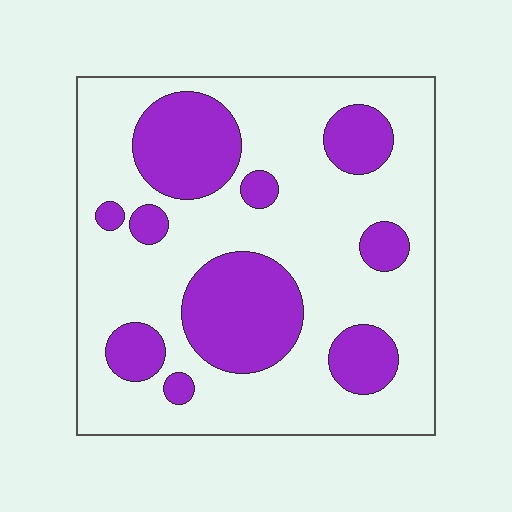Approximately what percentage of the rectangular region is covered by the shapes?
Approximately 30%.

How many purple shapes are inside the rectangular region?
10.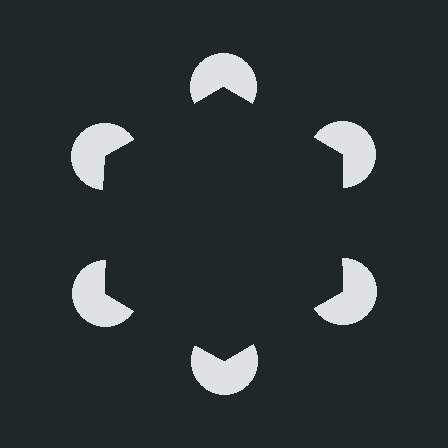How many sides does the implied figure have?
6 sides.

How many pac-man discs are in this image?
There are 6 — one at each vertex of the illusory hexagon.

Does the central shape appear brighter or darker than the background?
It typically appears slightly darker than the background, even though no actual brightness change is drawn.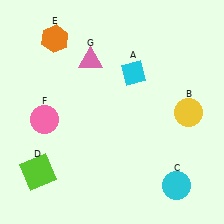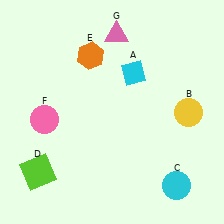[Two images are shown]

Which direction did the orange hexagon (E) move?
The orange hexagon (E) moved right.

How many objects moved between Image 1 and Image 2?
2 objects moved between the two images.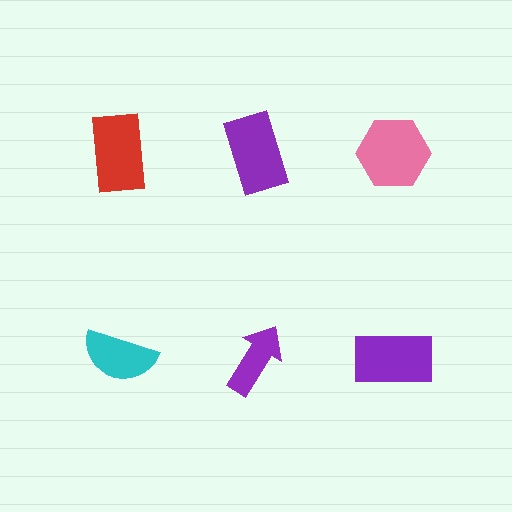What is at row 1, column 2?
A purple rectangle.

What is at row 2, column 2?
A purple arrow.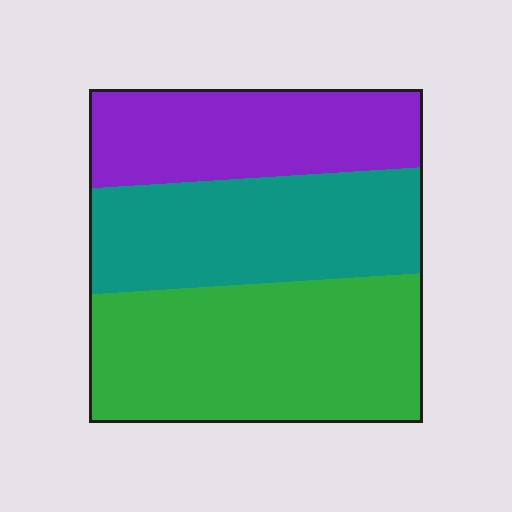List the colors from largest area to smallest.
From largest to smallest: green, teal, purple.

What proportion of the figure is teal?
Teal takes up about one third (1/3) of the figure.